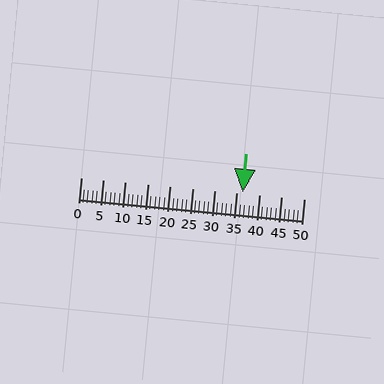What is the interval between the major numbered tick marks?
The major tick marks are spaced 5 units apart.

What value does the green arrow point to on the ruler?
The green arrow points to approximately 36.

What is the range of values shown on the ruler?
The ruler shows values from 0 to 50.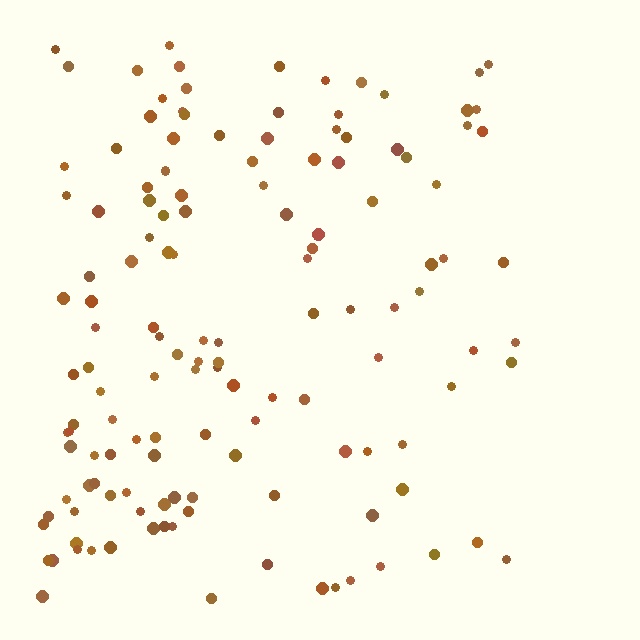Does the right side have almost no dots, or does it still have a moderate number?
Still a moderate number, just noticeably fewer than the left.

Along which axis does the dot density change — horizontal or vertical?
Horizontal.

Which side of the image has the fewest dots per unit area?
The right.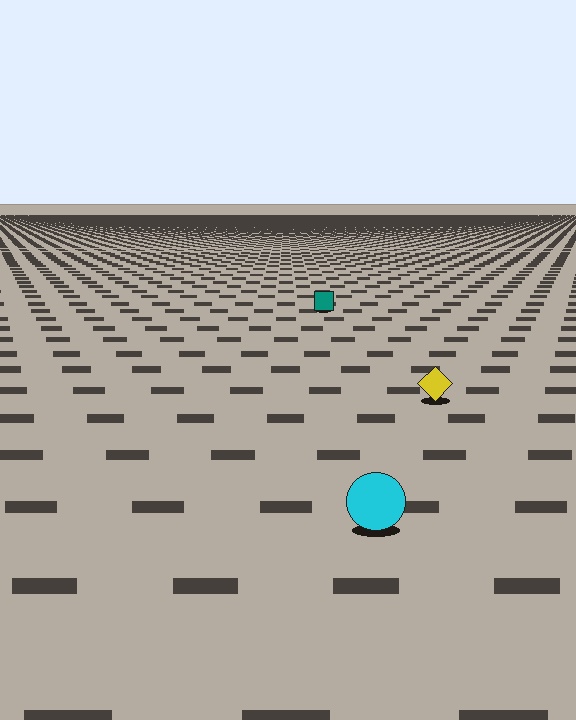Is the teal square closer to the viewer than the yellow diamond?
No. The yellow diamond is closer — you can tell from the texture gradient: the ground texture is coarser near it.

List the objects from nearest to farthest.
From nearest to farthest: the cyan circle, the yellow diamond, the teal square.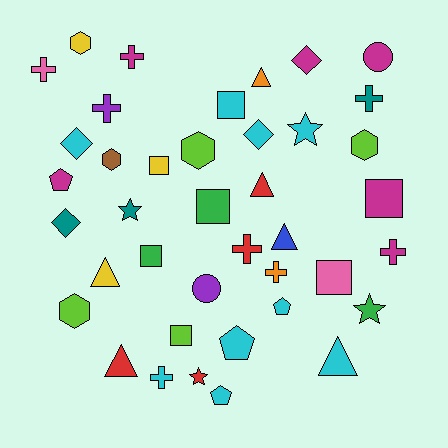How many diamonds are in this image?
There are 4 diamonds.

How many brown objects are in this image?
There is 1 brown object.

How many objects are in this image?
There are 40 objects.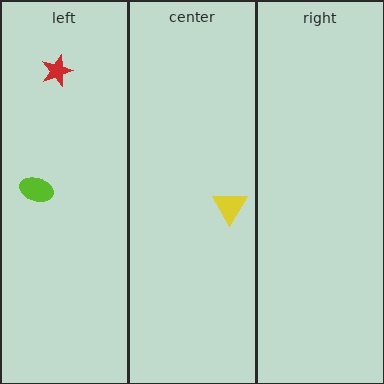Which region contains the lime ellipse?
The left region.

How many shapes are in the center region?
1.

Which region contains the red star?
The left region.